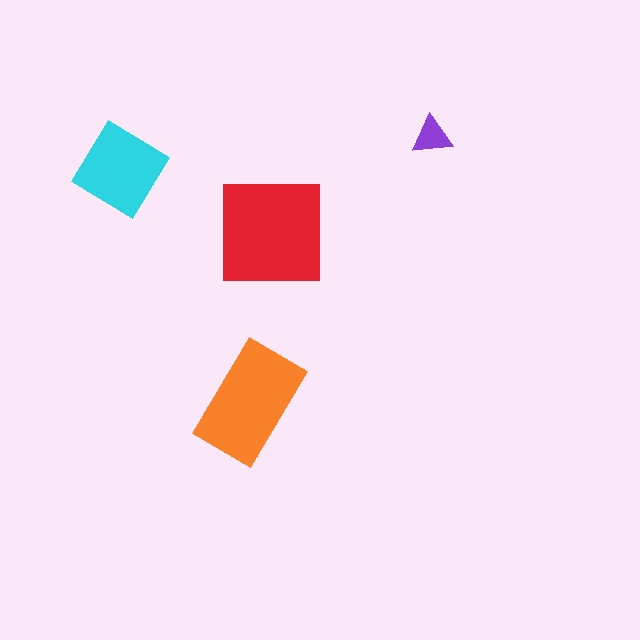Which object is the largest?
The red square.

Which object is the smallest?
The purple triangle.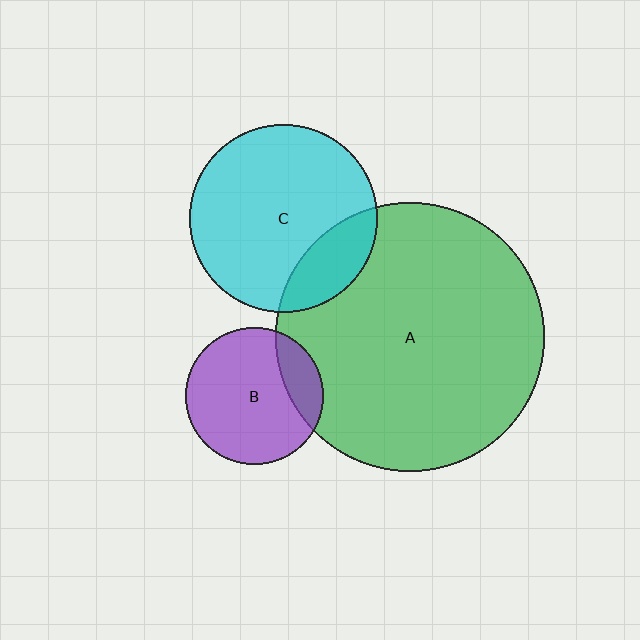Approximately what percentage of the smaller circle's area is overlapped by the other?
Approximately 20%.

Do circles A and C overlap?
Yes.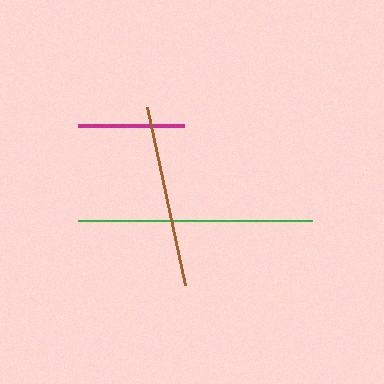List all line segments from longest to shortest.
From longest to shortest: green, brown, magenta.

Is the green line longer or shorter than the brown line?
The green line is longer than the brown line.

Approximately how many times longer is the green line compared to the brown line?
The green line is approximately 1.3 times the length of the brown line.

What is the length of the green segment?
The green segment is approximately 235 pixels long.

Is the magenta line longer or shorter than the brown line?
The brown line is longer than the magenta line.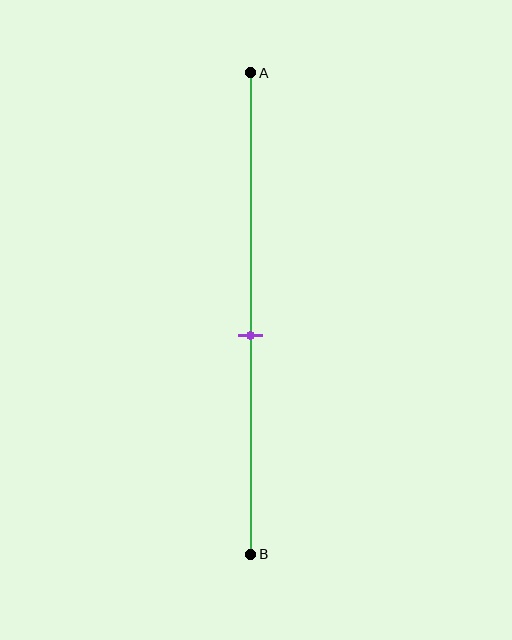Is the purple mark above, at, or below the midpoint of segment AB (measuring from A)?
The purple mark is below the midpoint of segment AB.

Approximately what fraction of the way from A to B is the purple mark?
The purple mark is approximately 55% of the way from A to B.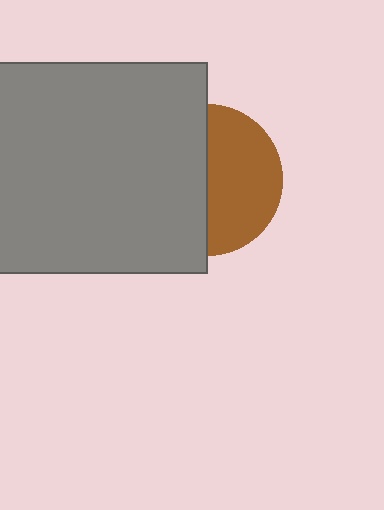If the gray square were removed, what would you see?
You would see the complete brown circle.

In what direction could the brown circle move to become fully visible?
The brown circle could move right. That would shift it out from behind the gray square entirely.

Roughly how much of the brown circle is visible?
About half of it is visible (roughly 50%).